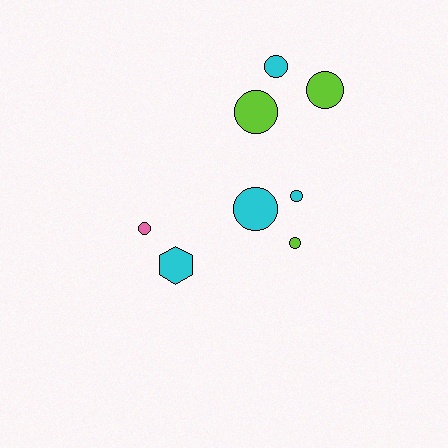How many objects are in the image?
There are 8 objects.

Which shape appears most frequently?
Circle, with 7 objects.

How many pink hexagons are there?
There are no pink hexagons.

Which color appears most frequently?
Cyan, with 4 objects.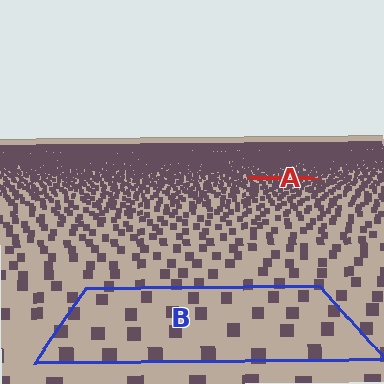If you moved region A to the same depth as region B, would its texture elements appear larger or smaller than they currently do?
They would appear larger. At a closer depth, the same texture elements are projected at a bigger on-screen size.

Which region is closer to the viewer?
Region B is closer. The texture elements there are larger and more spread out.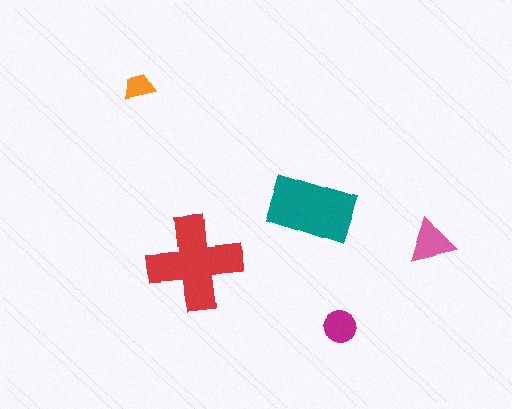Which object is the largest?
The red cross.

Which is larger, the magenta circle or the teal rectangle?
The teal rectangle.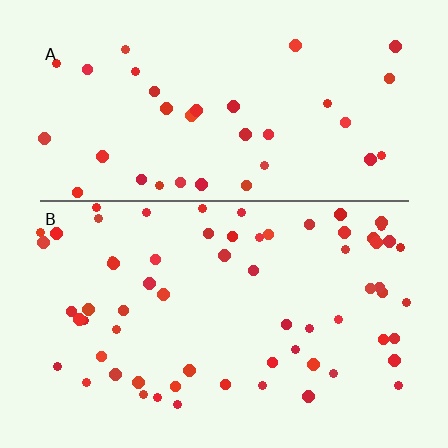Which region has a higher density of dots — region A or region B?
B (the bottom).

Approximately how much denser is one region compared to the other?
Approximately 1.8× — region B over region A.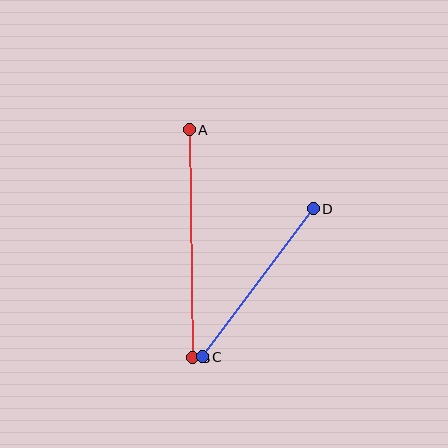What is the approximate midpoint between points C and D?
The midpoint is at approximately (258, 283) pixels.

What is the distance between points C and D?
The distance is approximately 185 pixels.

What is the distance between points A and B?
The distance is approximately 228 pixels.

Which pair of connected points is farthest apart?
Points A and B are farthest apart.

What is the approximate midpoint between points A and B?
The midpoint is at approximately (191, 244) pixels.